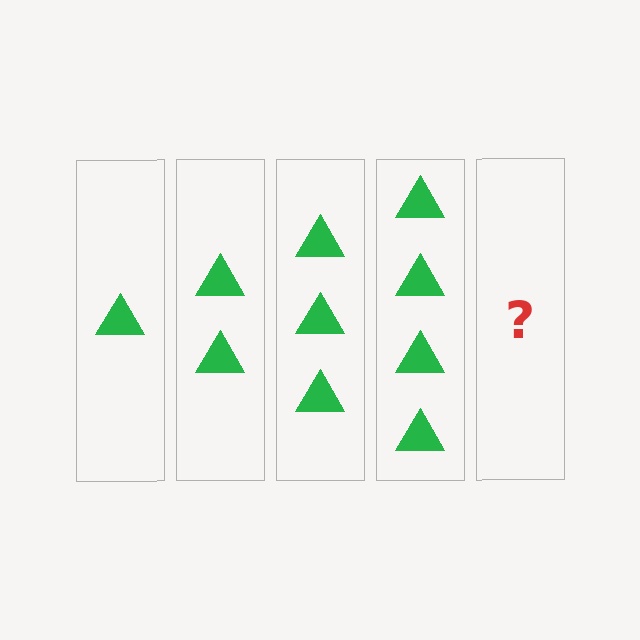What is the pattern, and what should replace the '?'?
The pattern is that each step adds one more triangle. The '?' should be 5 triangles.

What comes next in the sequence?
The next element should be 5 triangles.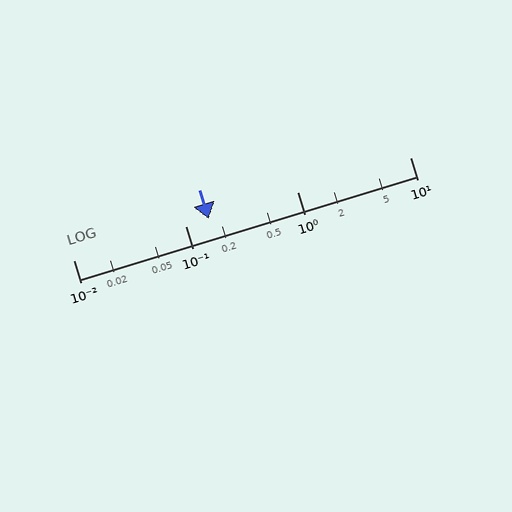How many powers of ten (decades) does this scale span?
The scale spans 3 decades, from 0.01 to 10.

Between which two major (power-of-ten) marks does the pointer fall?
The pointer is between 0.1 and 1.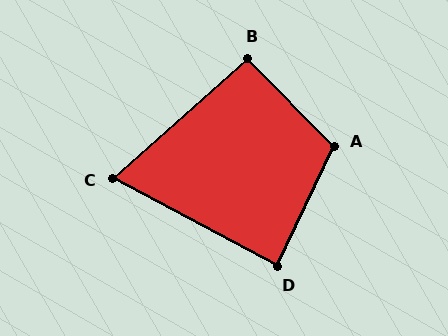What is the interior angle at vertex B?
Approximately 93 degrees (approximately right).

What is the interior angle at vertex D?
Approximately 87 degrees (approximately right).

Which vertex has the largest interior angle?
A, at approximately 110 degrees.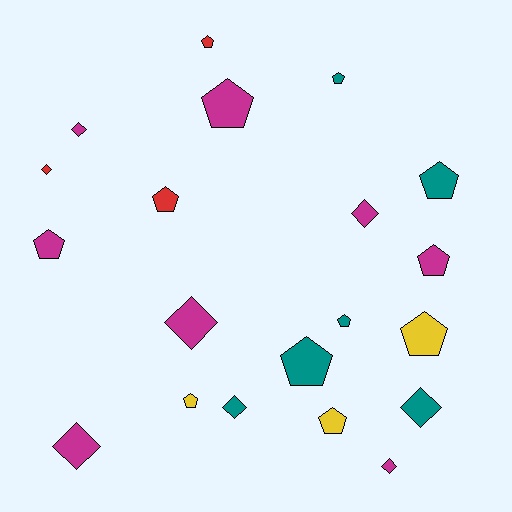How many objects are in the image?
There are 20 objects.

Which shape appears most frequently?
Pentagon, with 12 objects.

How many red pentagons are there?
There are 2 red pentagons.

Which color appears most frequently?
Magenta, with 8 objects.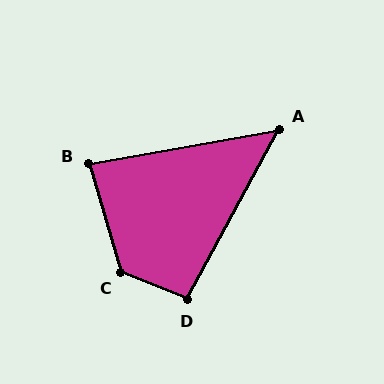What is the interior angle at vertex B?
Approximately 84 degrees (acute).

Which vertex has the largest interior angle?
C, at approximately 128 degrees.